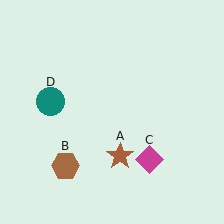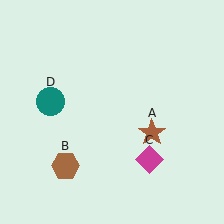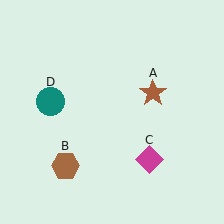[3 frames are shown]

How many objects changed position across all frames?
1 object changed position: brown star (object A).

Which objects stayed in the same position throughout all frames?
Brown hexagon (object B) and magenta diamond (object C) and teal circle (object D) remained stationary.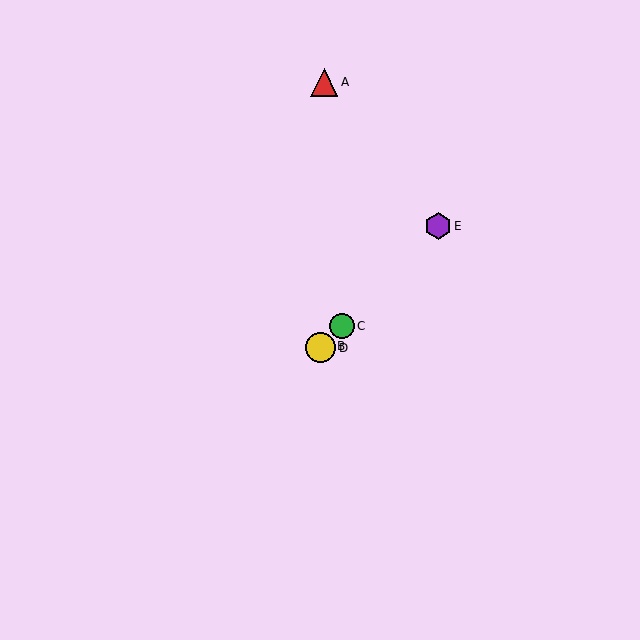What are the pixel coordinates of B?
Object B is at (322, 346).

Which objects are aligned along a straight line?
Objects B, C, D, E are aligned along a straight line.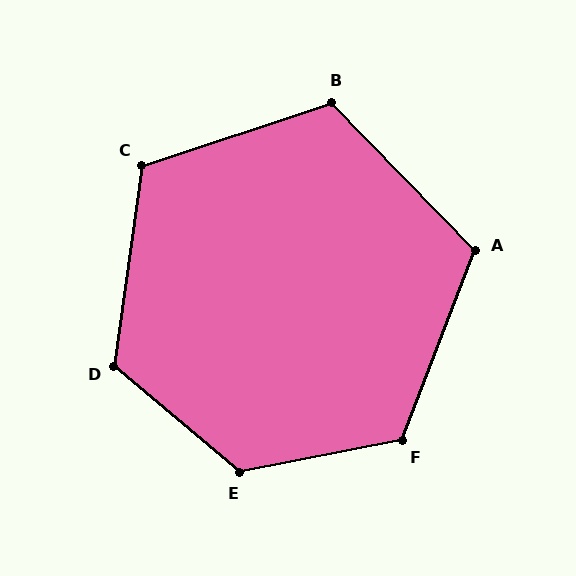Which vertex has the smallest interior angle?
A, at approximately 115 degrees.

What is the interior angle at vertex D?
Approximately 122 degrees (obtuse).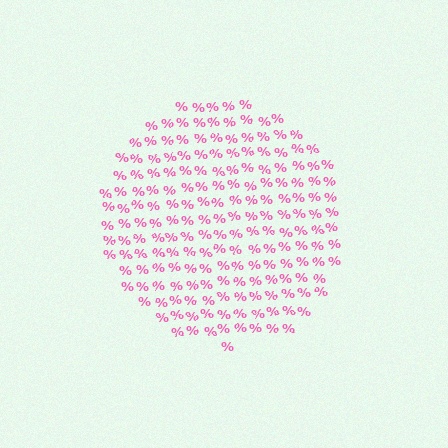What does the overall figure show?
The overall figure shows a circle.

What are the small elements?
The small elements are percent signs.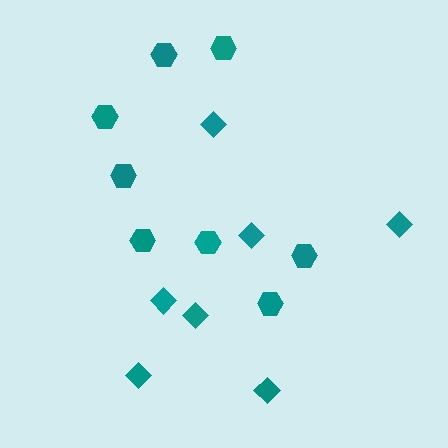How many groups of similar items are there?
There are 2 groups: one group of diamonds (7) and one group of hexagons (8).